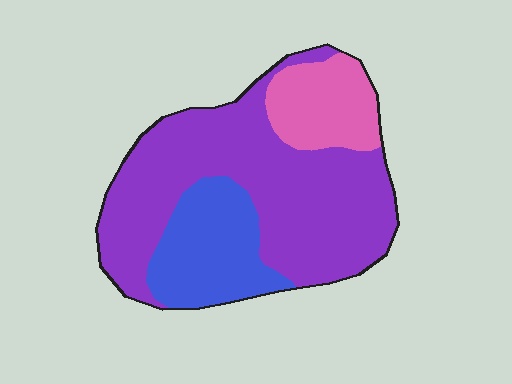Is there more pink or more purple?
Purple.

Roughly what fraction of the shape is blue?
Blue covers roughly 20% of the shape.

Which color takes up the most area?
Purple, at roughly 60%.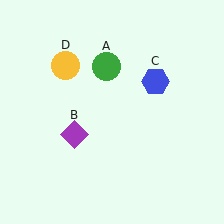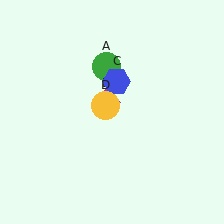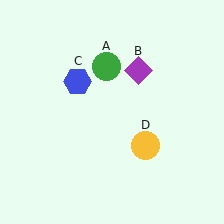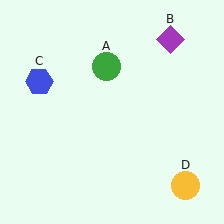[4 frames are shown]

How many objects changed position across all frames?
3 objects changed position: purple diamond (object B), blue hexagon (object C), yellow circle (object D).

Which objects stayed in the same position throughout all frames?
Green circle (object A) remained stationary.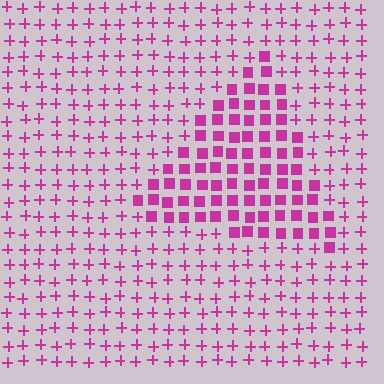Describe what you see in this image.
The image is filled with small magenta elements arranged in a uniform grid. A triangle-shaped region contains squares, while the surrounding area contains plus signs. The boundary is defined purely by the change in element shape.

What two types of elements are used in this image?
The image uses squares inside the triangle region and plus signs outside it.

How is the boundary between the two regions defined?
The boundary is defined by a change in element shape: squares inside vs. plus signs outside. All elements share the same color and spacing.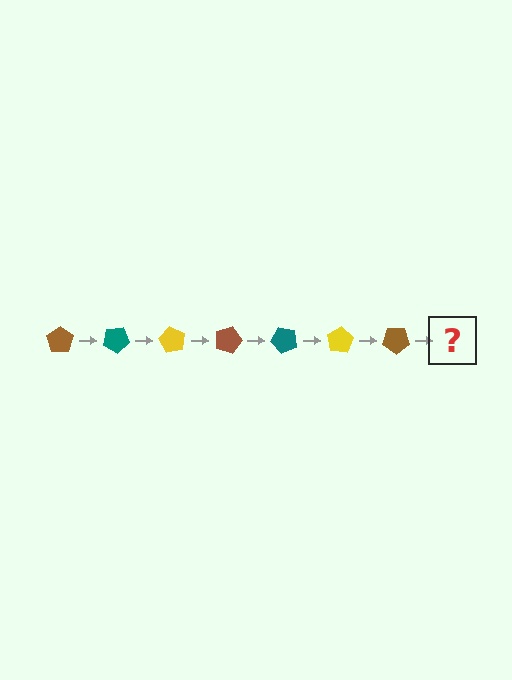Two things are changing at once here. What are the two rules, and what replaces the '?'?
The two rules are that it rotates 30 degrees each step and the color cycles through brown, teal, and yellow. The '?' should be a teal pentagon, rotated 210 degrees from the start.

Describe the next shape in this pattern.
It should be a teal pentagon, rotated 210 degrees from the start.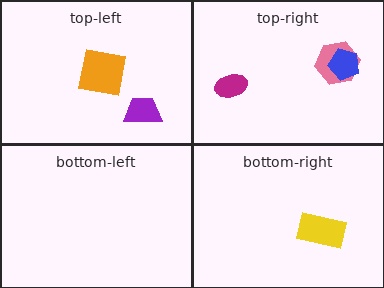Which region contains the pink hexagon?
The top-right region.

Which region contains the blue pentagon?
The top-right region.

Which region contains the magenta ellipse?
The top-right region.